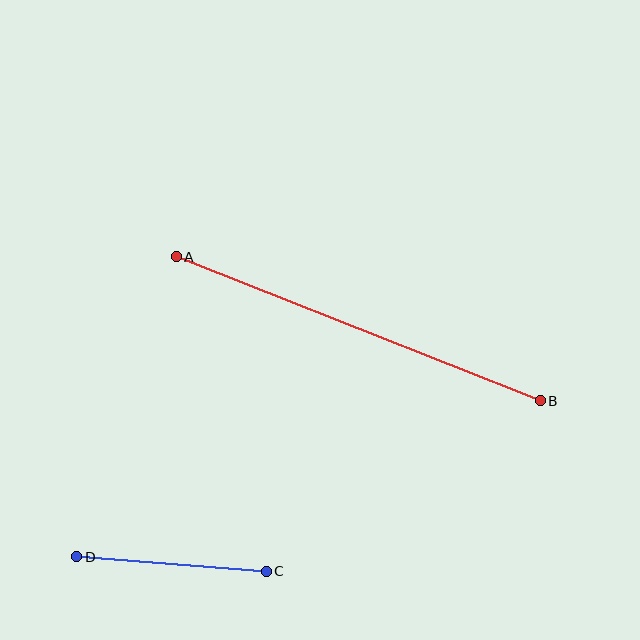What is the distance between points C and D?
The distance is approximately 190 pixels.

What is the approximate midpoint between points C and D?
The midpoint is at approximately (172, 564) pixels.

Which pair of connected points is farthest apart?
Points A and B are farthest apart.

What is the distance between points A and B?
The distance is approximately 391 pixels.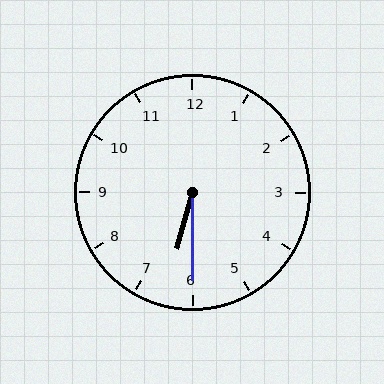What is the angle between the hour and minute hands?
Approximately 15 degrees.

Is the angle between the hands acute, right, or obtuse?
It is acute.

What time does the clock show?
6:30.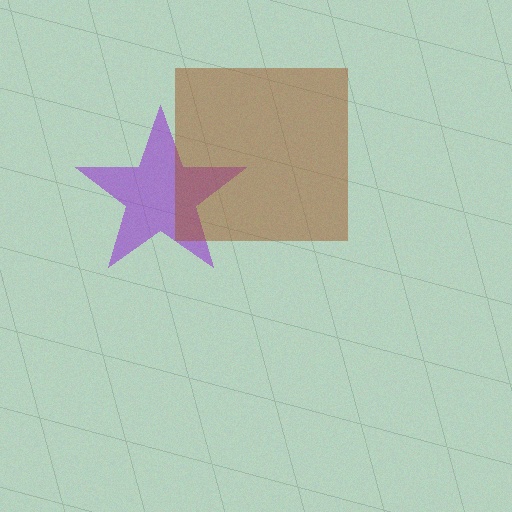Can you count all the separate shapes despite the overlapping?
Yes, there are 2 separate shapes.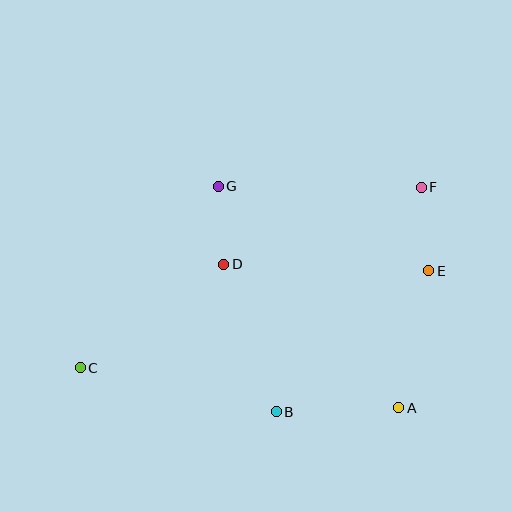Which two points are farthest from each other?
Points C and F are farthest from each other.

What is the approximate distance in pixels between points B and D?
The distance between B and D is approximately 156 pixels.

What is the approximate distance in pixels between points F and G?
The distance between F and G is approximately 203 pixels.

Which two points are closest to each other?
Points D and G are closest to each other.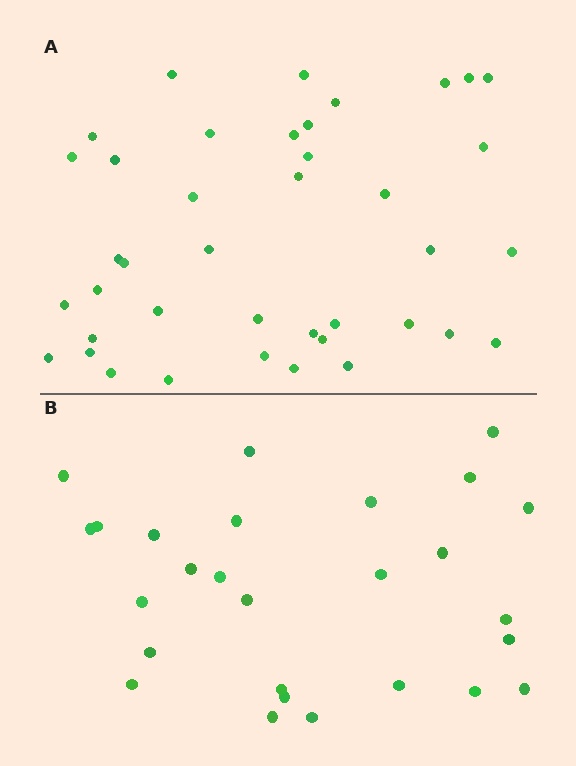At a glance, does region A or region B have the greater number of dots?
Region A (the top region) has more dots.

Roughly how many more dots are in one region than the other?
Region A has approximately 15 more dots than region B.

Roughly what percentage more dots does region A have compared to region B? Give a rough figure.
About 50% more.